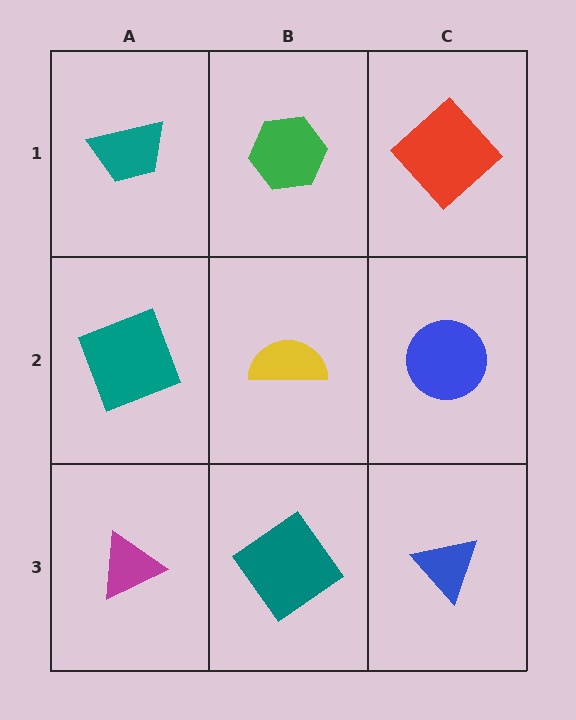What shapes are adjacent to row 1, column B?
A yellow semicircle (row 2, column B), a teal trapezoid (row 1, column A), a red diamond (row 1, column C).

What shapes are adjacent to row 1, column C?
A blue circle (row 2, column C), a green hexagon (row 1, column B).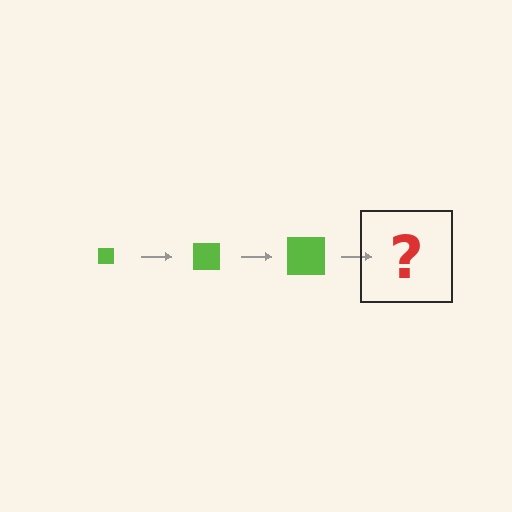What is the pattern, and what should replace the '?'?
The pattern is that the square gets progressively larger each step. The '?' should be a lime square, larger than the previous one.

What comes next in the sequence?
The next element should be a lime square, larger than the previous one.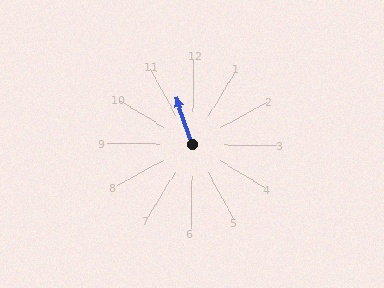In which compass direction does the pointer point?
North.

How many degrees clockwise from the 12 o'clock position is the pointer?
Approximately 340 degrees.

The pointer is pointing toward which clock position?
Roughly 11 o'clock.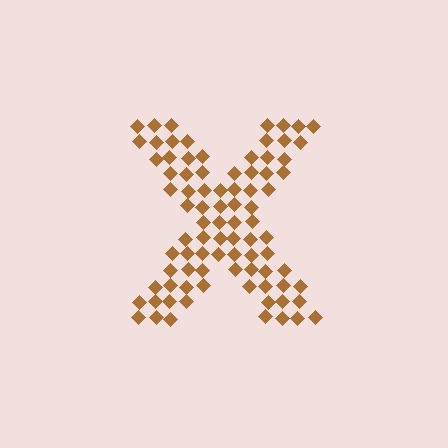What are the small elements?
The small elements are diamonds.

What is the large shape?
The large shape is the letter X.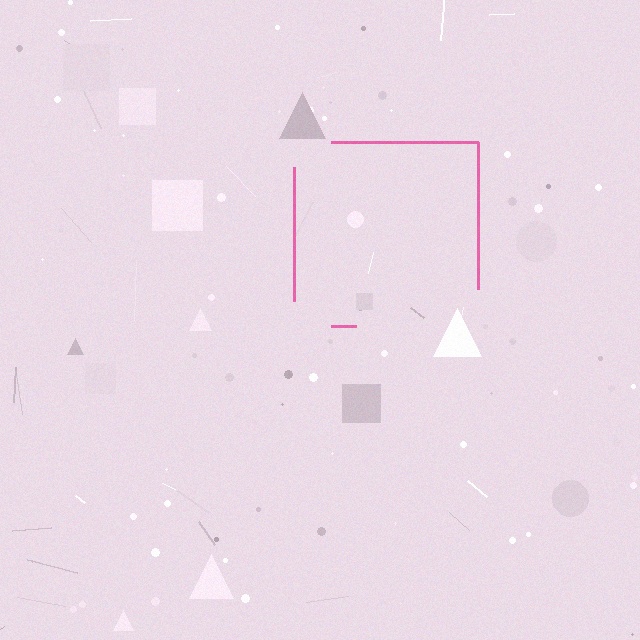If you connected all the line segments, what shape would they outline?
They would outline a square.